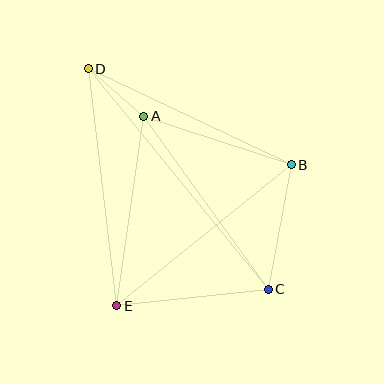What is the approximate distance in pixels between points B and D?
The distance between B and D is approximately 224 pixels.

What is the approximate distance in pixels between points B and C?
The distance between B and C is approximately 126 pixels.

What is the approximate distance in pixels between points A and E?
The distance between A and E is approximately 191 pixels.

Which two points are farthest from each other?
Points C and D are farthest from each other.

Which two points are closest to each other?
Points A and D are closest to each other.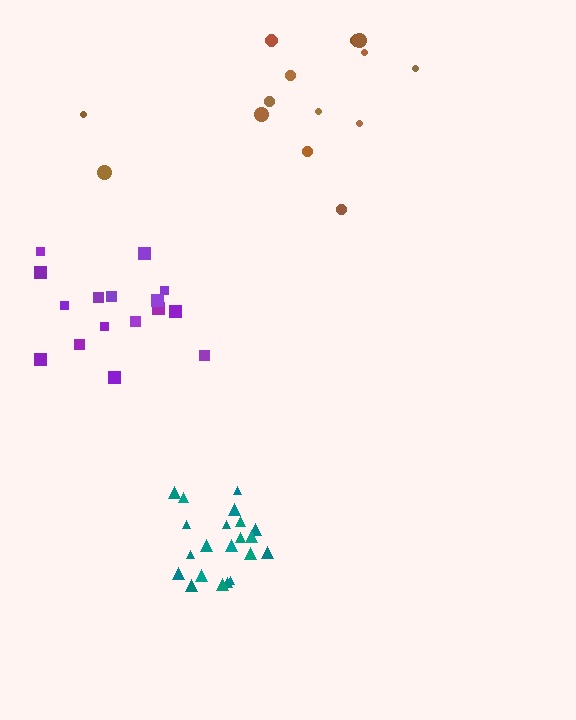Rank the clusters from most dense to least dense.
teal, purple, brown.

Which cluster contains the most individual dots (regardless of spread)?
Teal (21).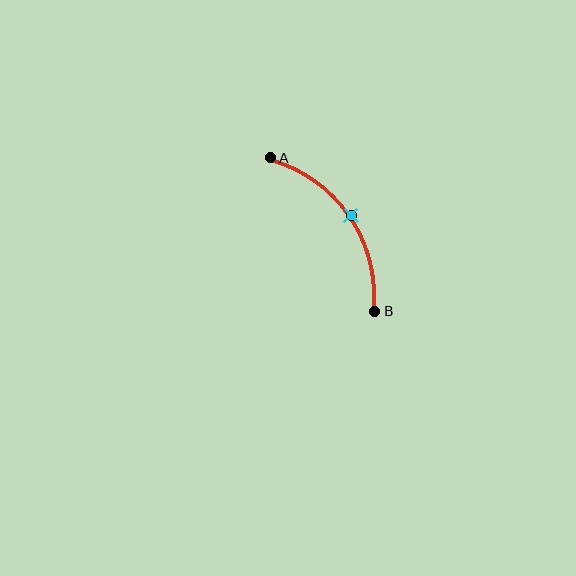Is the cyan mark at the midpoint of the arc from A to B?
Yes. The cyan mark lies on the arc at equal arc-length from both A and B — it is the arc midpoint.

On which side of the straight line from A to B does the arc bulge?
The arc bulges above and to the right of the straight line connecting A and B.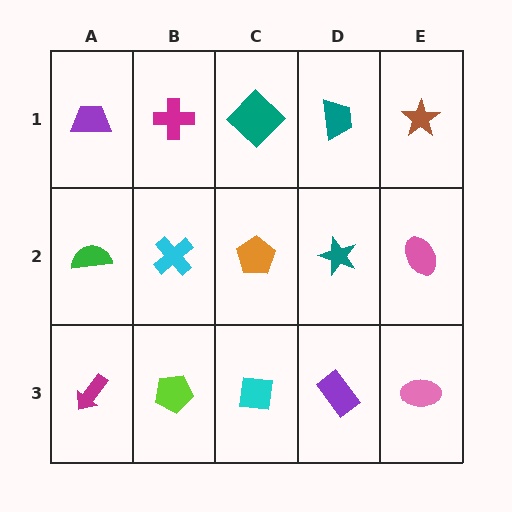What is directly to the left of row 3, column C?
A lime pentagon.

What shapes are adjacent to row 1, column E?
A pink ellipse (row 2, column E), a teal trapezoid (row 1, column D).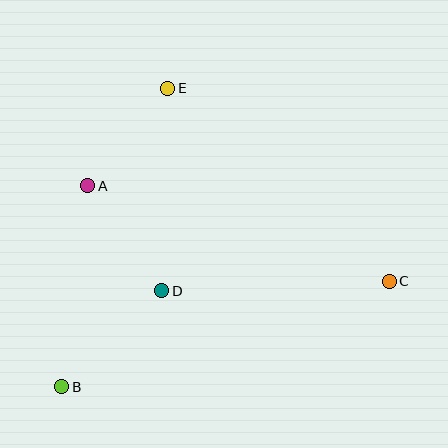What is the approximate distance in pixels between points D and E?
The distance between D and E is approximately 203 pixels.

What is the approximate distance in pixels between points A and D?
The distance between A and D is approximately 129 pixels.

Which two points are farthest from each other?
Points B and C are farthest from each other.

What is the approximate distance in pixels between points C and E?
The distance between C and E is approximately 294 pixels.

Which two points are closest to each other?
Points A and E are closest to each other.